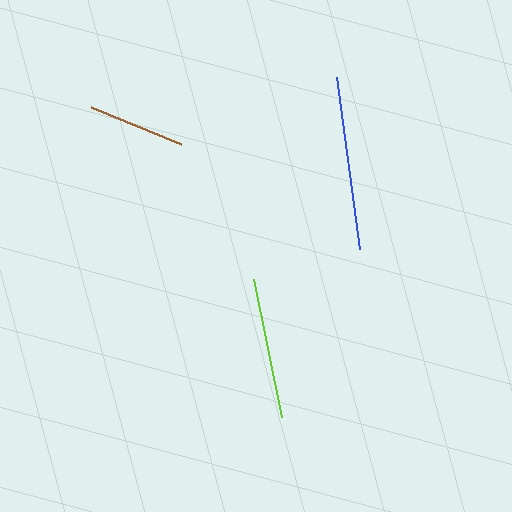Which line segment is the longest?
The blue line is the longest at approximately 173 pixels.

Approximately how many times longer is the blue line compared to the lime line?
The blue line is approximately 1.2 times the length of the lime line.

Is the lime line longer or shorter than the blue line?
The blue line is longer than the lime line.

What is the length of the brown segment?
The brown segment is approximately 97 pixels long.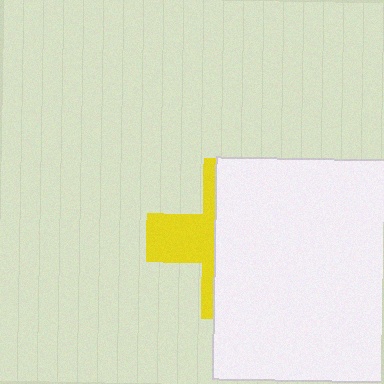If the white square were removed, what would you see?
You would see the complete yellow cross.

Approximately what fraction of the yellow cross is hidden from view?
Roughly 65% of the yellow cross is hidden behind the white square.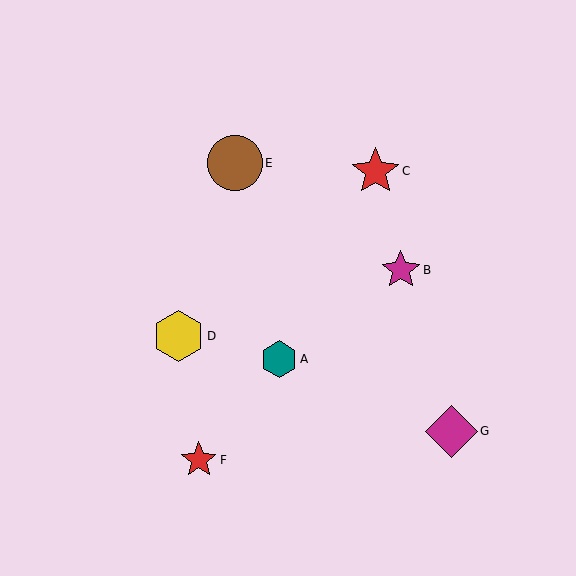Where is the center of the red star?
The center of the red star is at (199, 460).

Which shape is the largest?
The brown circle (labeled E) is the largest.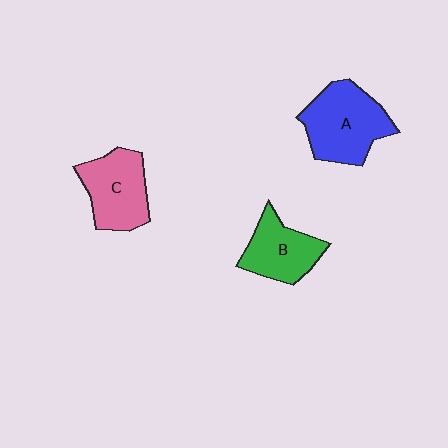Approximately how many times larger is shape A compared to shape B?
Approximately 1.4 times.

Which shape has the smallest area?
Shape B (green).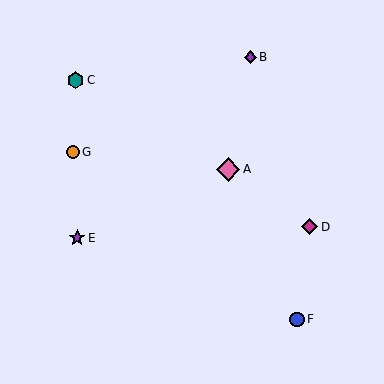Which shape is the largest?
The pink diamond (labeled A) is the largest.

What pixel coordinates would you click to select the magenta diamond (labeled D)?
Click at (310, 227) to select the magenta diamond D.